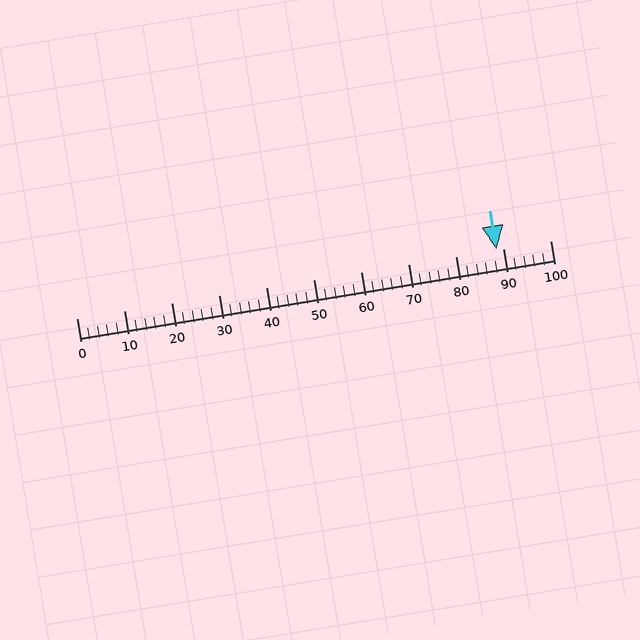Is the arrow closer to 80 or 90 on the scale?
The arrow is closer to 90.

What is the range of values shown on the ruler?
The ruler shows values from 0 to 100.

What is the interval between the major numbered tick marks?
The major tick marks are spaced 10 units apart.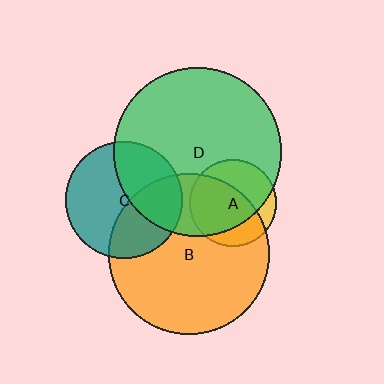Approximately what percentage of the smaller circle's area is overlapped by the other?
Approximately 30%.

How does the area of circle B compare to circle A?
Approximately 3.4 times.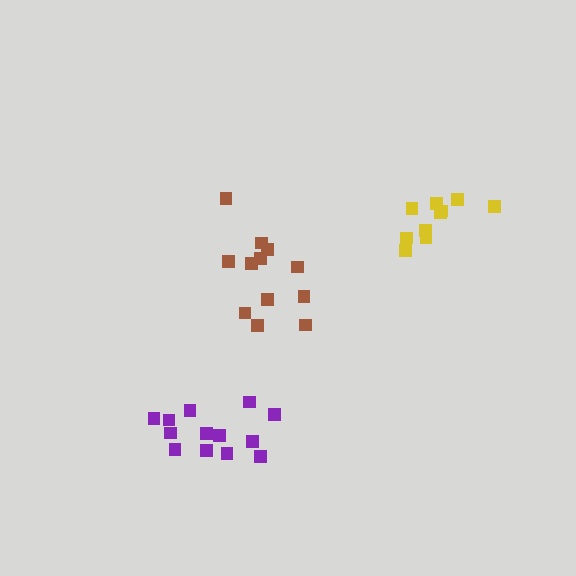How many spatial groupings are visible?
There are 3 spatial groupings.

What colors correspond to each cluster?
The clusters are colored: brown, purple, yellow.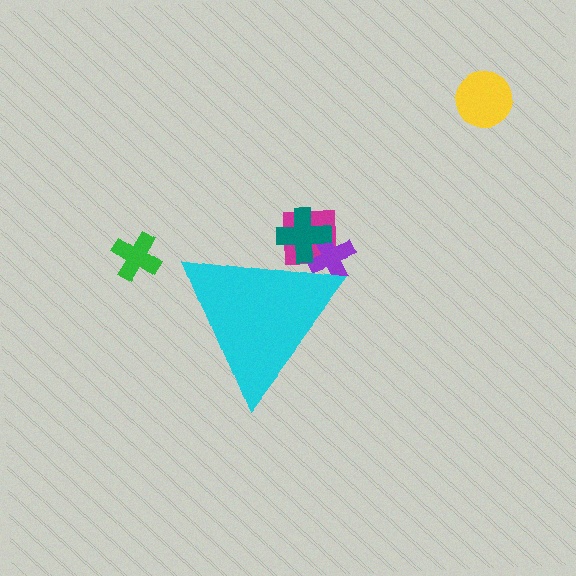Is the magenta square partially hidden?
Yes, the magenta square is partially hidden behind the cyan triangle.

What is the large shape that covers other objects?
A cyan triangle.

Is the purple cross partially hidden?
Yes, the purple cross is partially hidden behind the cyan triangle.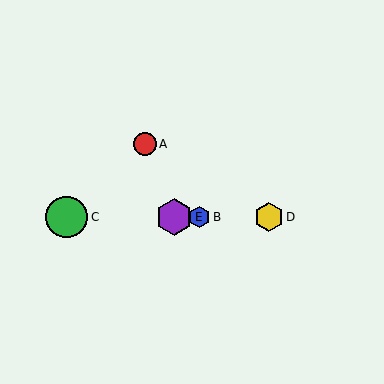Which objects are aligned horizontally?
Objects B, C, D, E are aligned horizontally.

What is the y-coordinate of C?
Object C is at y≈217.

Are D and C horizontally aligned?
Yes, both are at y≈217.